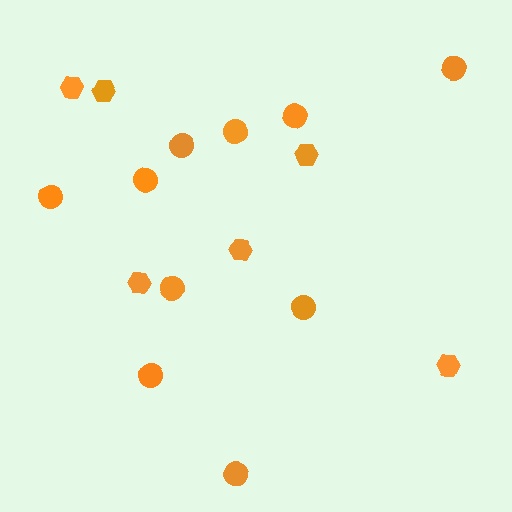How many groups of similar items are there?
There are 2 groups: one group of circles (10) and one group of hexagons (6).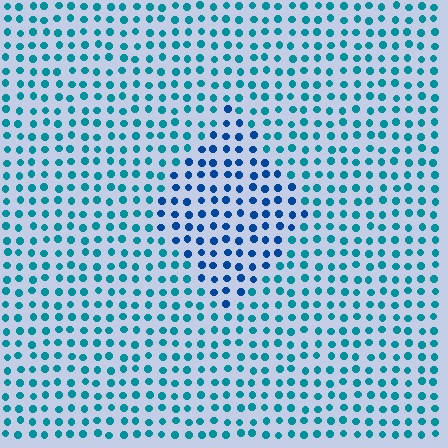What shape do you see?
I see a diamond.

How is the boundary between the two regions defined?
The boundary is defined purely by a slight shift in hue (about 29 degrees). Spacing, size, and orientation are identical on both sides.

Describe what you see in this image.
The image is filled with small teal elements in a uniform arrangement. A diamond-shaped region is visible where the elements are tinted to a slightly different hue, forming a subtle color boundary.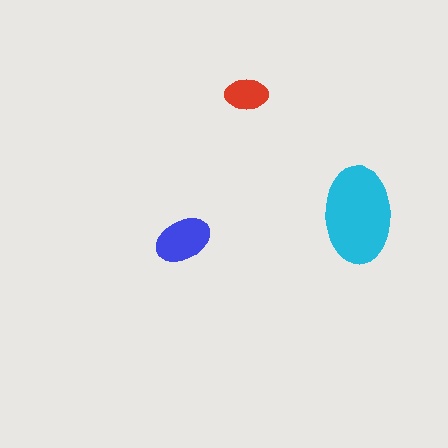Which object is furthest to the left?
The blue ellipse is leftmost.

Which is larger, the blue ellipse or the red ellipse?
The blue one.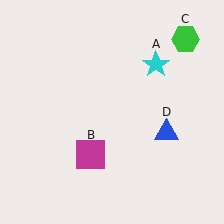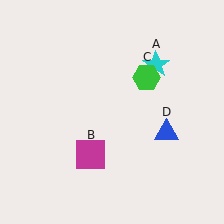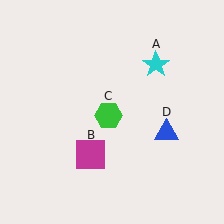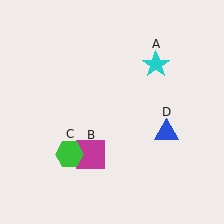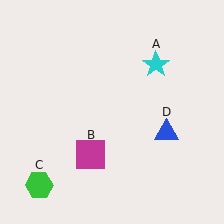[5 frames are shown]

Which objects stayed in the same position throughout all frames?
Cyan star (object A) and magenta square (object B) and blue triangle (object D) remained stationary.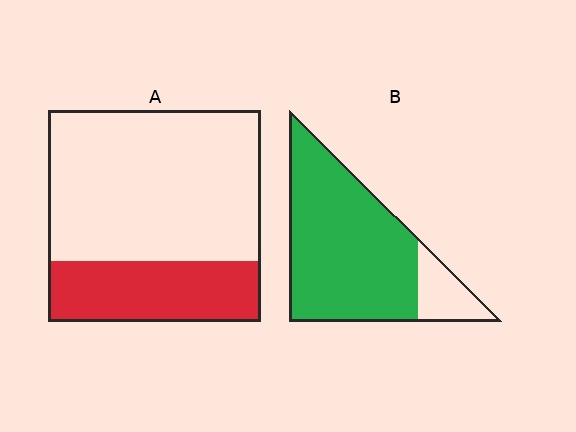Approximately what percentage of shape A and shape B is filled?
A is approximately 30% and B is approximately 85%.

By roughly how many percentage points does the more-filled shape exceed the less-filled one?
By roughly 55 percentage points (B over A).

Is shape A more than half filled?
No.